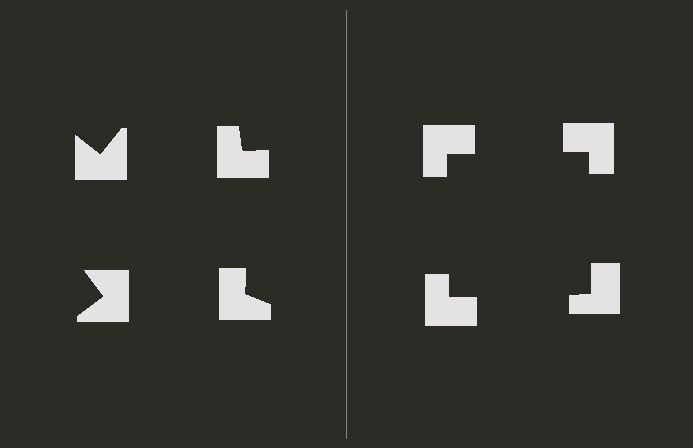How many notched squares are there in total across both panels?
8 — 4 on each side.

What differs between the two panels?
The notched squares are positioned identically on both sides; only the wedge orientations differ. On the right they align to a square; on the left they are misaligned.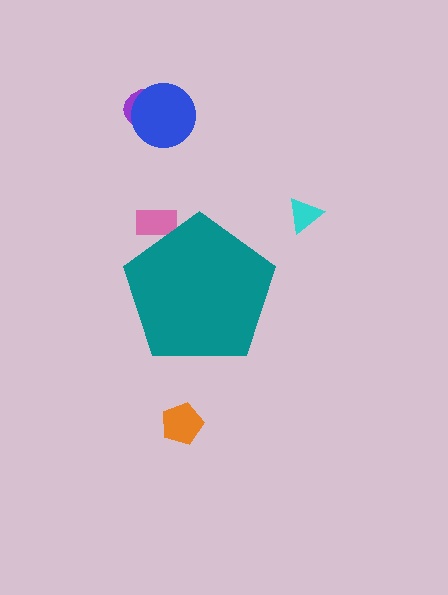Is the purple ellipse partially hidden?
No, the purple ellipse is fully visible.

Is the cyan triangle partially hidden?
No, the cyan triangle is fully visible.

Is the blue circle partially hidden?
No, the blue circle is fully visible.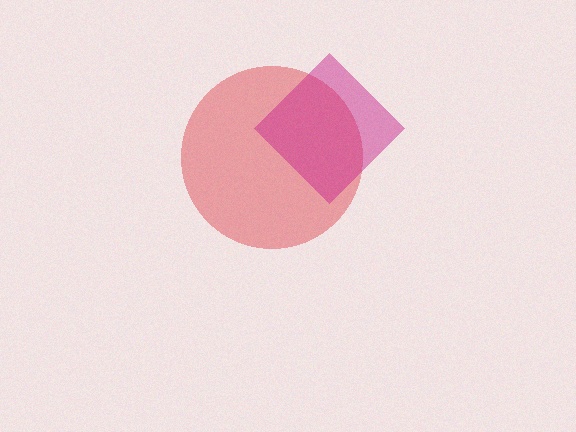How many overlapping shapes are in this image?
There are 2 overlapping shapes in the image.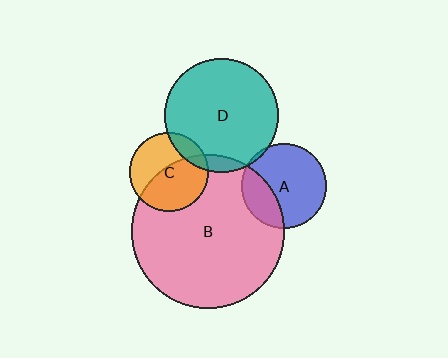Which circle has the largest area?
Circle B (pink).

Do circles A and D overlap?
Yes.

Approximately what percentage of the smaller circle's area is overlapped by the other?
Approximately 5%.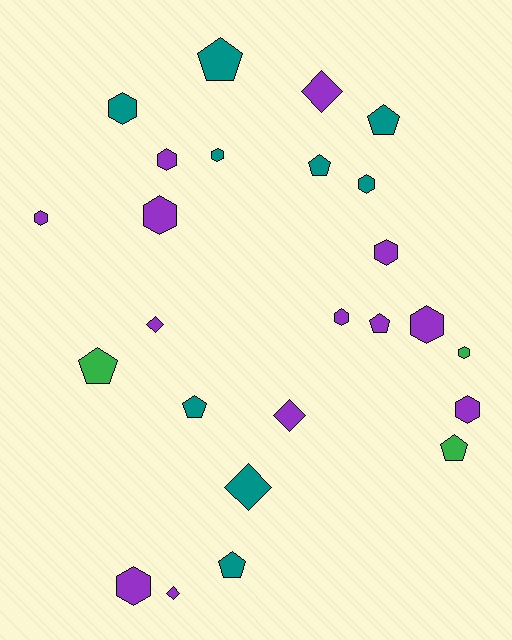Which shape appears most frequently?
Hexagon, with 12 objects.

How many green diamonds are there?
There are no green diamonds.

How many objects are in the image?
There are 25 objects.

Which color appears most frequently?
Purple, with 13 objects.